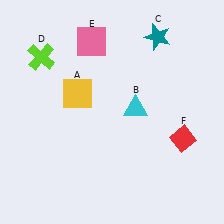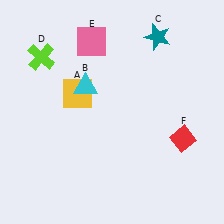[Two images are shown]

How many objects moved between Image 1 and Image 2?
1 object moved between the two images.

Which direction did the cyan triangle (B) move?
The cyan triangle (B) moved left.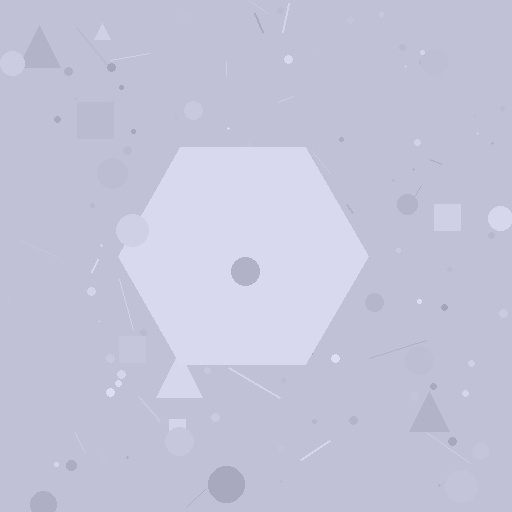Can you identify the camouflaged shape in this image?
The camouflaged shape is a hexagon.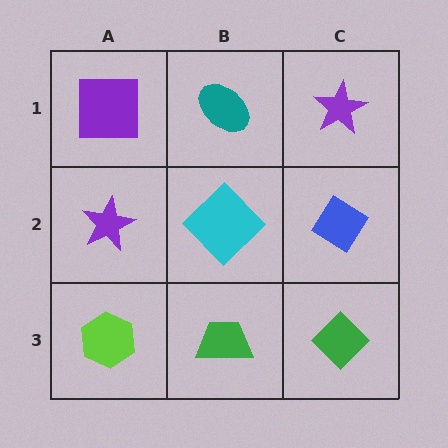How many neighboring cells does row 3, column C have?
2.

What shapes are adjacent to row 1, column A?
A purple star (row 2, column A), a teal ellipse (row 1, column B).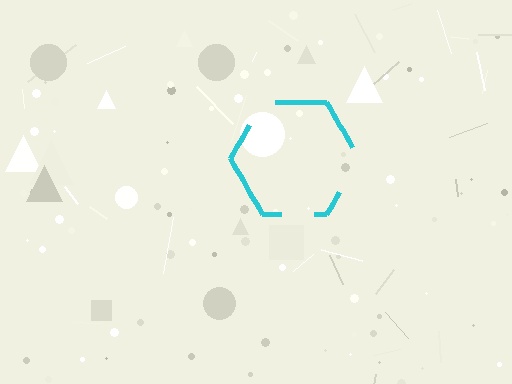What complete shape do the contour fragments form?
The contour fragments form a hexagon.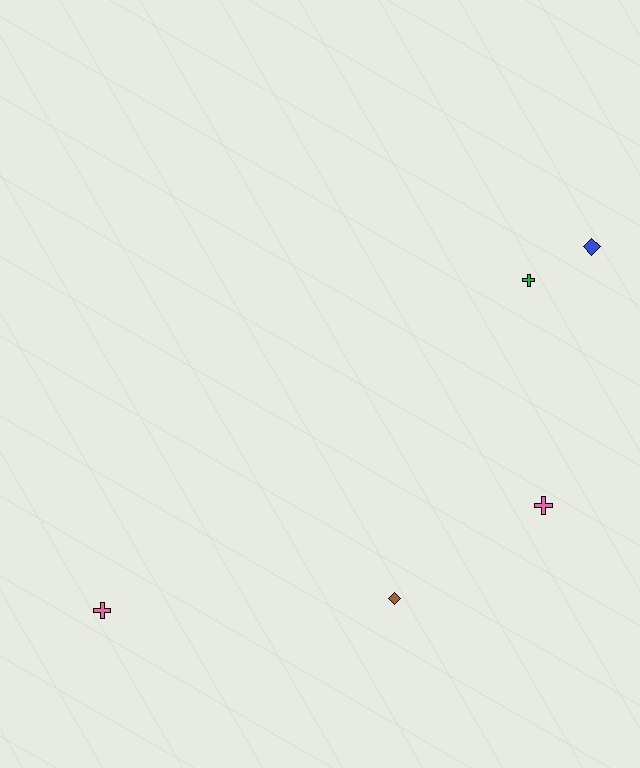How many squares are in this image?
There are no squares.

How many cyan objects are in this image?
There are no cyan objects.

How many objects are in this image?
There are 5 objects.